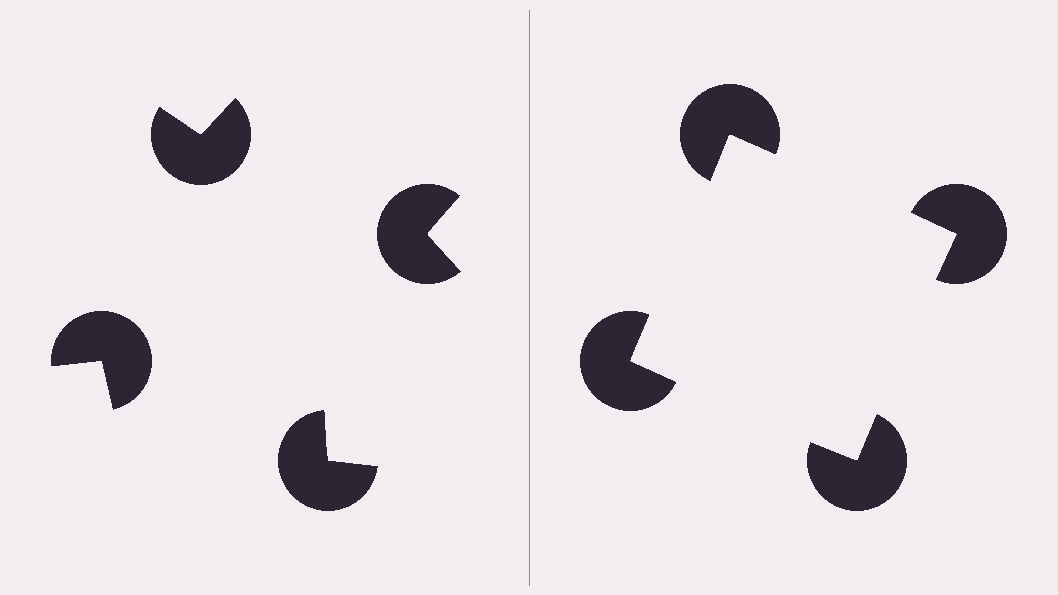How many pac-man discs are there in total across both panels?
8 — 4 on each side.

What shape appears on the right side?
An illusory square.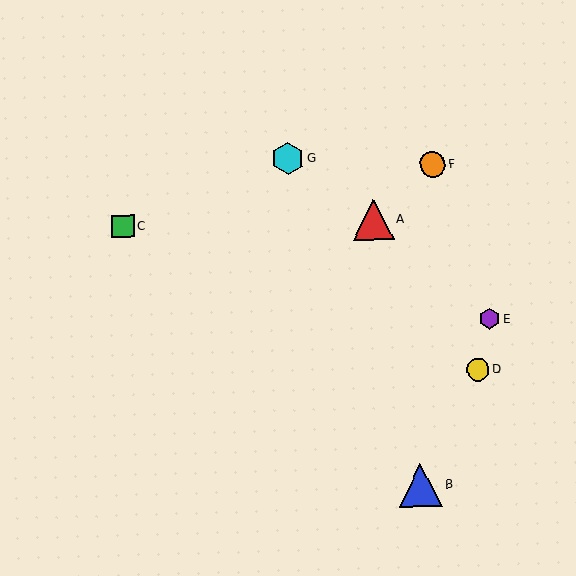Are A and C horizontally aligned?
Yes, both are at y≈219.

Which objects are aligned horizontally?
Objects A, C are aligned horizontally.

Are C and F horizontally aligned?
No, C is at y≈226 and F is at y≈164.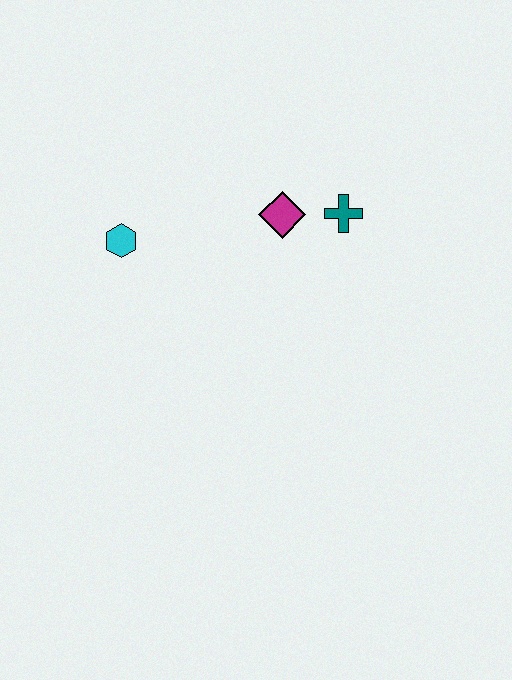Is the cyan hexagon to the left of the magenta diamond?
Yes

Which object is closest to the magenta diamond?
The teal cross is closest to the magenta diamond.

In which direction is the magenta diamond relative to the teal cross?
The magenta diamond is to the left of the teal cross.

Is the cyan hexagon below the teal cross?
Yes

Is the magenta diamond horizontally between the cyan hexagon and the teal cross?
Yes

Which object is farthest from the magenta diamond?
The cyan hexagon is farthest from the magenta diamond.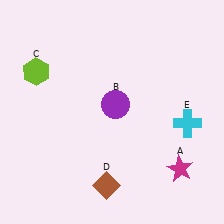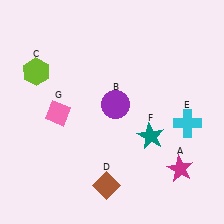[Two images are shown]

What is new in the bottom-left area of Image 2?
A pink diamond (G) was added in the bottom-left area of Image 2.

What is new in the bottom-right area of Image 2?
A teal star (F) was added in the bottom-right area of Image 2.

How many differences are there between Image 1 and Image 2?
There are 2 differences between the two images.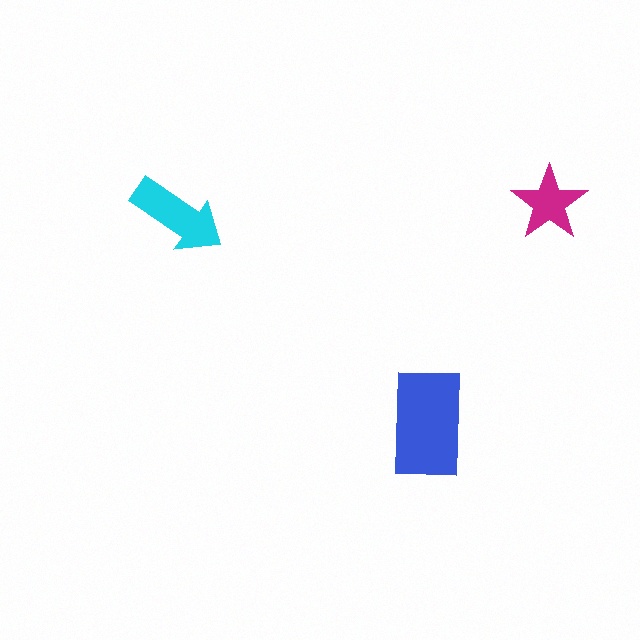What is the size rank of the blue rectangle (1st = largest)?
1st.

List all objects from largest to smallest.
The blue rectangle, the cyan arrow, the magenta star.